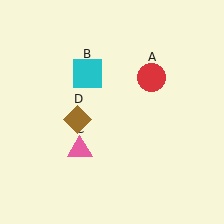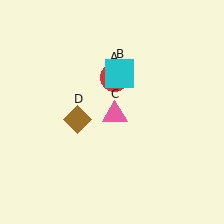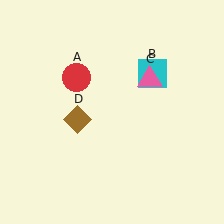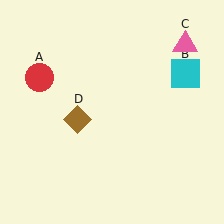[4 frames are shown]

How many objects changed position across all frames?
3 objects changed position: red circle (object A), cyan square (object B), pink triangle (object C).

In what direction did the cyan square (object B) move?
The cyan square (object B) moved right.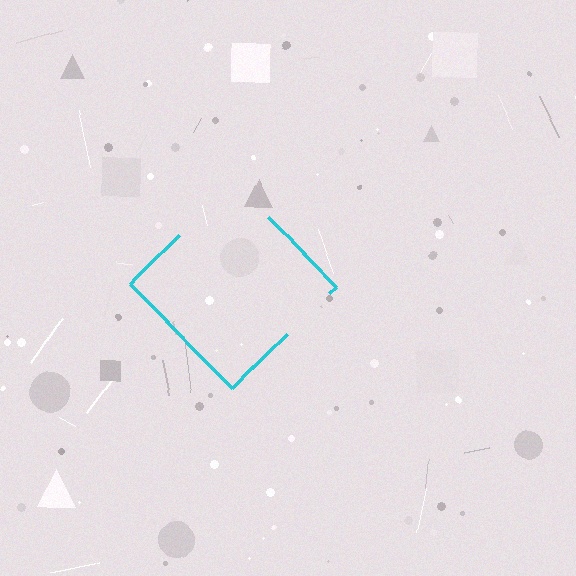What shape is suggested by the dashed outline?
The dashed outline suggests a diamond.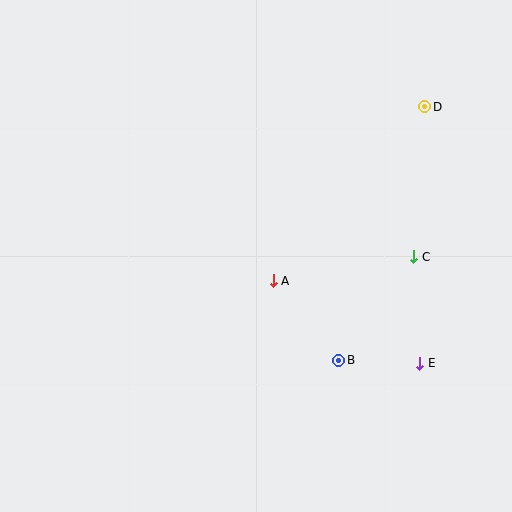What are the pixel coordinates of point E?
Point E is at (420, 363).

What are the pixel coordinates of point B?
Point B is at (339, 360).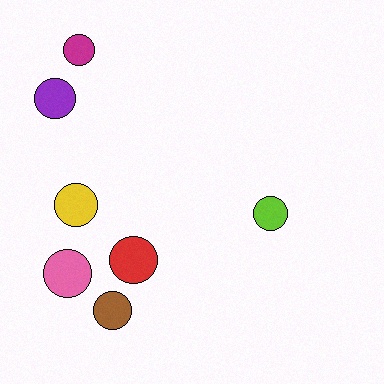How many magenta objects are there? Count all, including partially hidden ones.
There is 1 magenta object.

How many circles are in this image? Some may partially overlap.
There are 7 circles.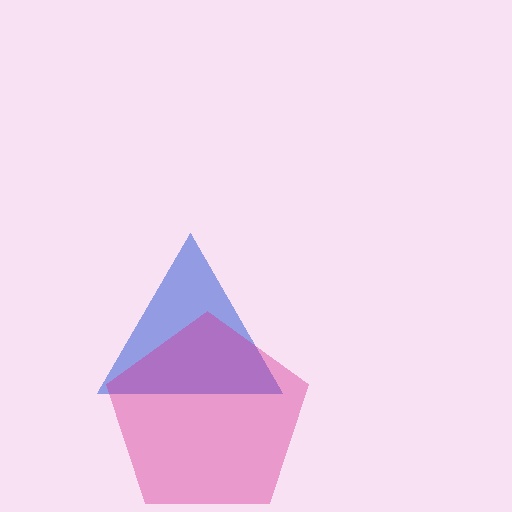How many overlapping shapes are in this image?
There are 2 overlapping shapes in the image.